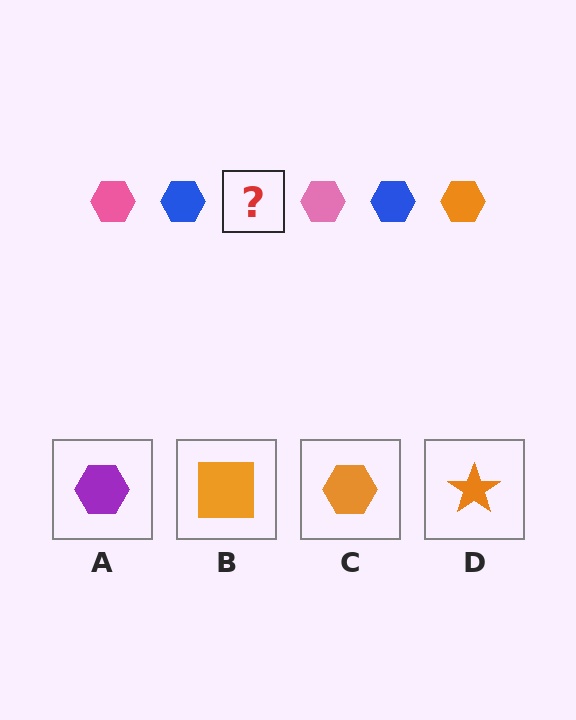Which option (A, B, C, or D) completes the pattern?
C.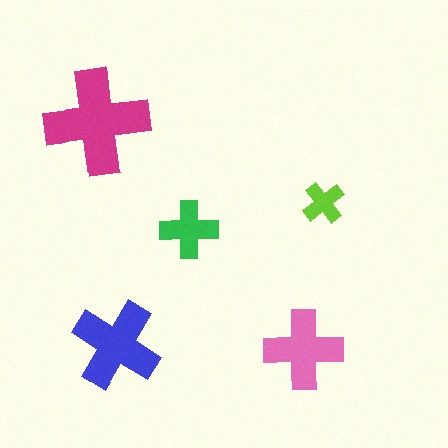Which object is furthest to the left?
The magenta cross is leftmost.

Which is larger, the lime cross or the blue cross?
The blue one.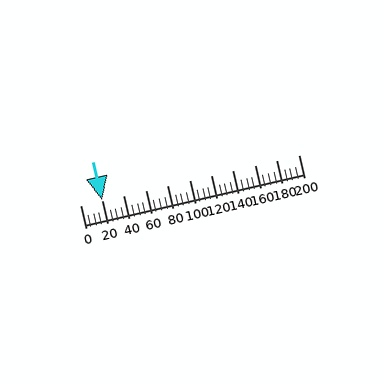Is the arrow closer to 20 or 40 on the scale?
The arrow is closer to 20.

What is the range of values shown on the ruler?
The ruler shows values from 0 to 200.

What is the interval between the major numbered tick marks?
The major tick marks are spaced 20 units apart.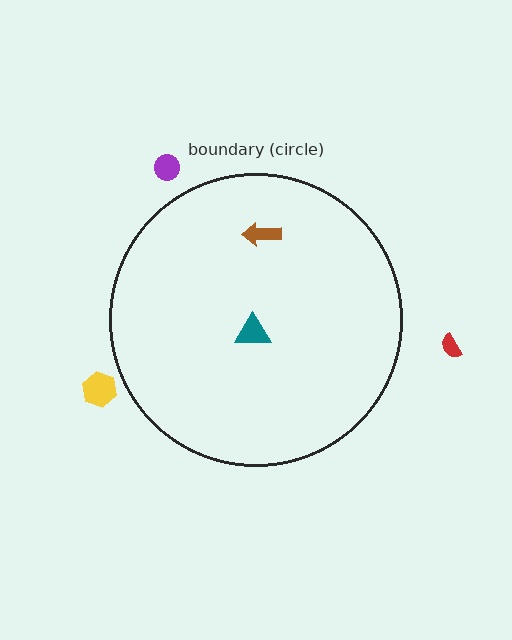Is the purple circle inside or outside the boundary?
Outside.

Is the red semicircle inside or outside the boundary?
Outside.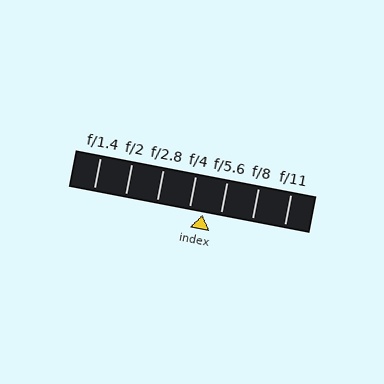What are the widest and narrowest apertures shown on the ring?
The widest aperture shown is f/1.4 and the narrowest is f/11.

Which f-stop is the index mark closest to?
The index mark is closest to f/4.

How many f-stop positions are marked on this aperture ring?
There are 7 f-stop positions marked.